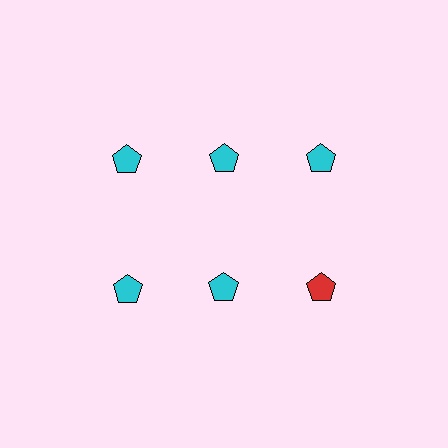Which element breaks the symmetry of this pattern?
The red pentagon in the second row, center column breaks the symmetry. All other shapes are cyan pentagons.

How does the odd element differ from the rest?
It has a different color: red instead of cyan.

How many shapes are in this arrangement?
There are 6 shapes arranged in a grid pattern.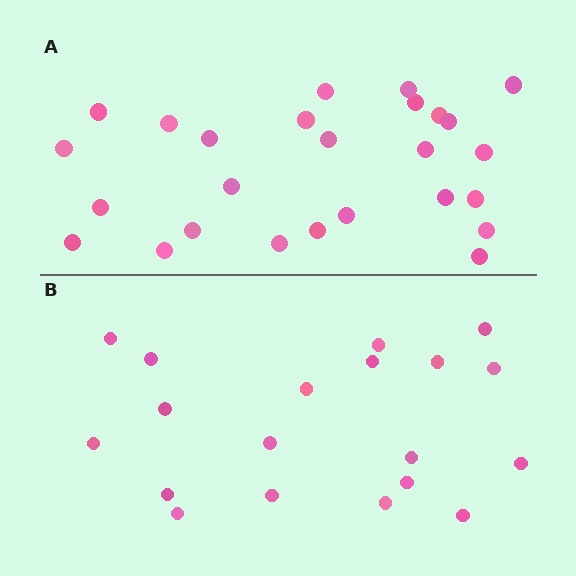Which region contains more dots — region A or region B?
Region A (the top region) has more dots.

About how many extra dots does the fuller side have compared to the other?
Region A has roughly 8 or so more dots than region B.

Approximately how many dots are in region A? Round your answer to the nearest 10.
About 30 dots. (The exact count is 26, which rounds to 30.)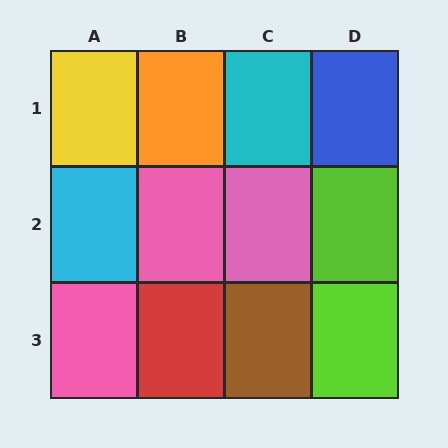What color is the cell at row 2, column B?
Pink.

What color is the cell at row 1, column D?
Blue.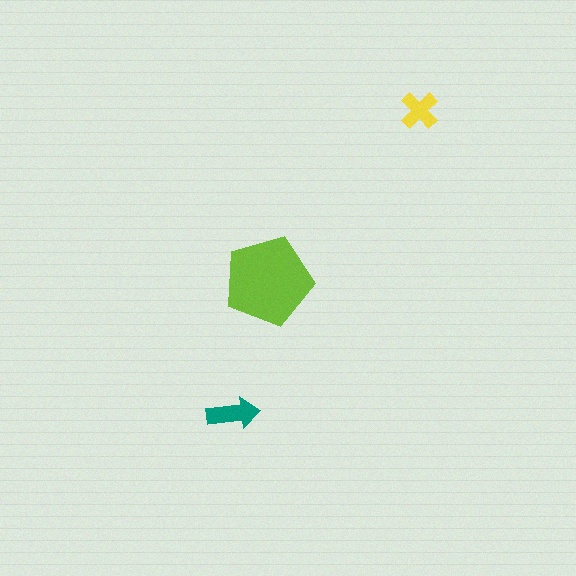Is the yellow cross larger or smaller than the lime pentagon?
Smaller.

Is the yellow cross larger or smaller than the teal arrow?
Smaller.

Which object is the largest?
The lime pentagon.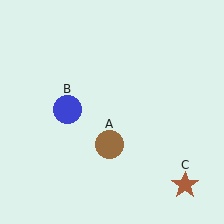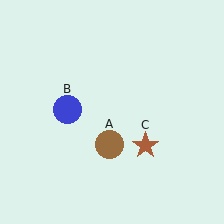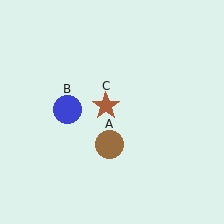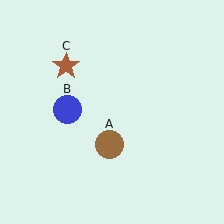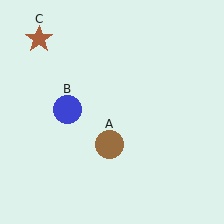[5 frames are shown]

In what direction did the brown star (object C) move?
The brown star (object C) moved up and to the left.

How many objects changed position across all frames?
1 object changed position: brown star (object C).